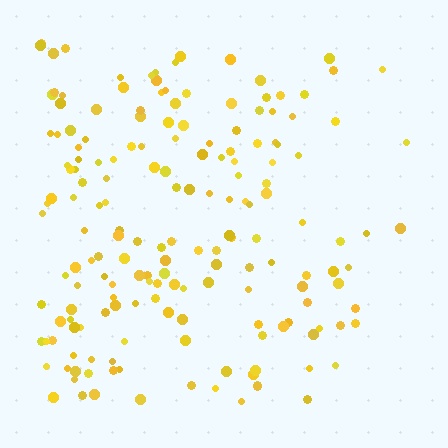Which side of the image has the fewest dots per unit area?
The right.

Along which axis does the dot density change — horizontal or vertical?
Horizontal.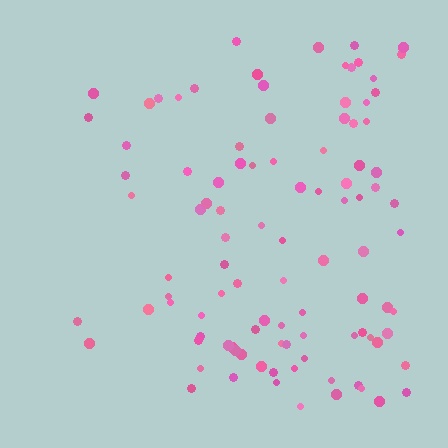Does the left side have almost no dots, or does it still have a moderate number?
Still a moderate number, just noticeably fewer than the right.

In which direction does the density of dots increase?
From left to right, with the right side densest.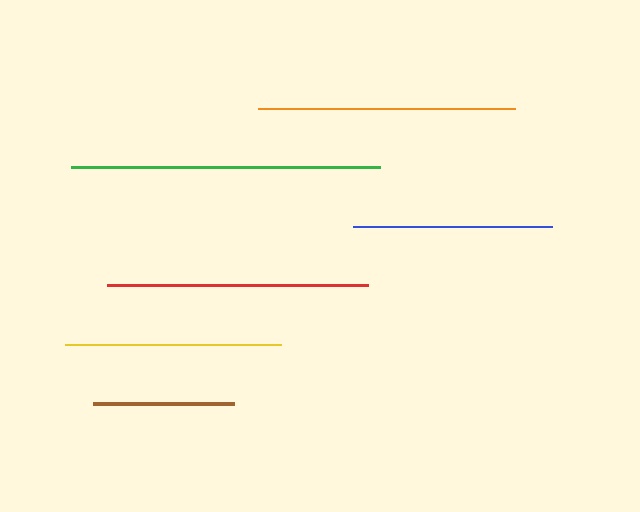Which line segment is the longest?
The green line is the longest at approximately 310 pixels.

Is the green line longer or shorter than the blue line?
The green line is longer than the blue line.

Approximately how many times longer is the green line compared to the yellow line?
The green line is approximately 1.4 times the length of the yellow line.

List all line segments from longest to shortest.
From longest to shortest: green, red, orange, yellow, blue, brown.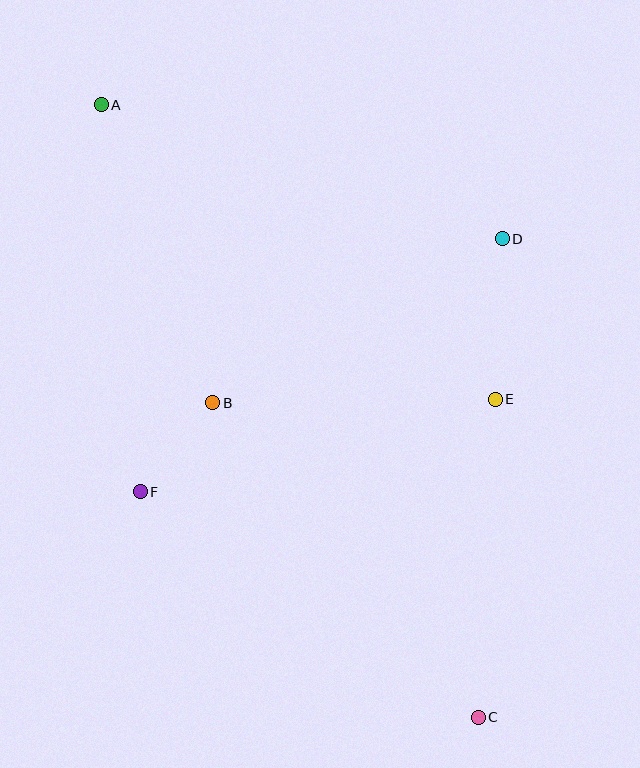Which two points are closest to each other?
Points B and F are closest to each other.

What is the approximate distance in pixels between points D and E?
The distance between D and E is approximately 161 pixels.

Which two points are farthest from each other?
Points A and C are farthest from each other.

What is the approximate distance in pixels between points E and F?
The distance between E and F is approximately 367 pixels.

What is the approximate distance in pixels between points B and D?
The distance between B and D is approximately 333 pixels.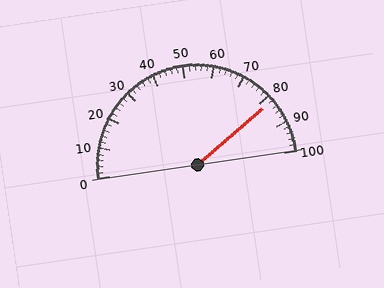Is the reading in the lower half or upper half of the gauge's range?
The reading is in the upper half of the range (0 to 100).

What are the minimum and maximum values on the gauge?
The gauge ranges from 0 to 100.